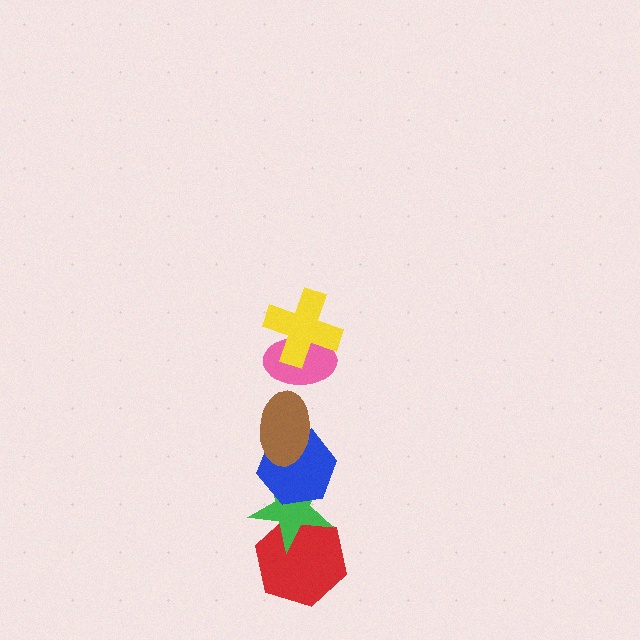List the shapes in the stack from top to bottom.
From top to bottom: the yellow cross, the pink ellipse, the brown ellipse, the blue hexagon, the green star, the red hexagon.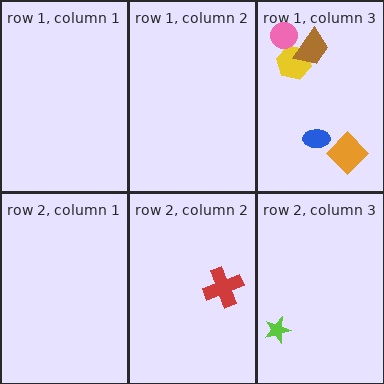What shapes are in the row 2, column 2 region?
The red cross.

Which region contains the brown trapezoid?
The row 1, column 3 region.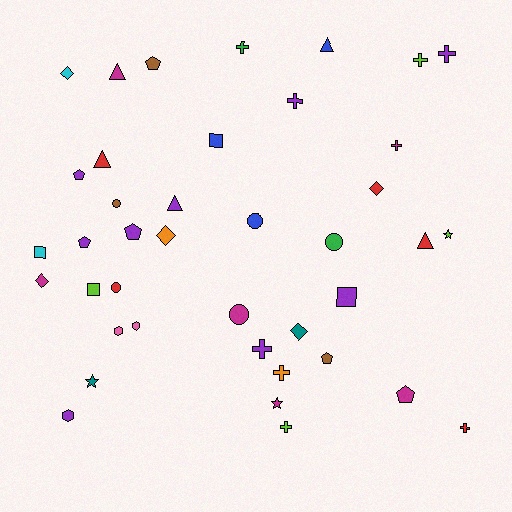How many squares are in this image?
There are 4 squares.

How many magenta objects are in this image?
There are 6 magenta objects.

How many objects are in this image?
There are 40 objects.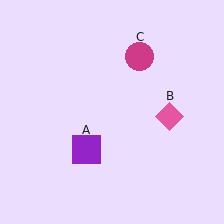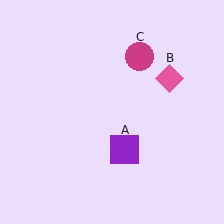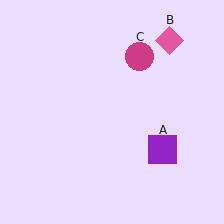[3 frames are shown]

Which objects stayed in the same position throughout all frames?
Magenta circle (object C) remained stationary.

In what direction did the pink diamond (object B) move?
The pink diamond (object B) moved up.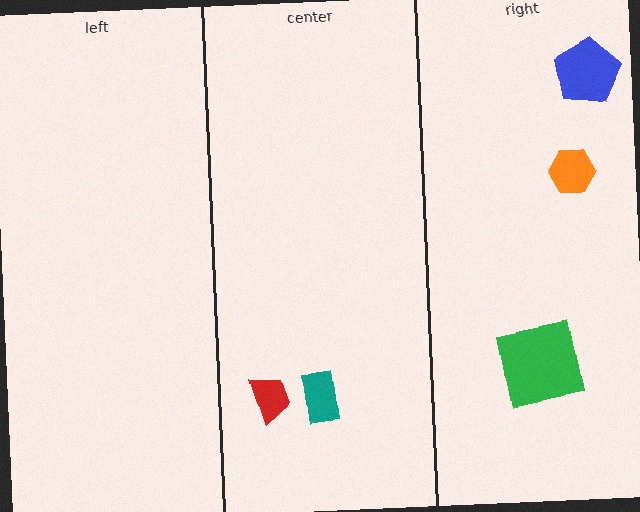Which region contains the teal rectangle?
The center region.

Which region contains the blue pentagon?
The right region.